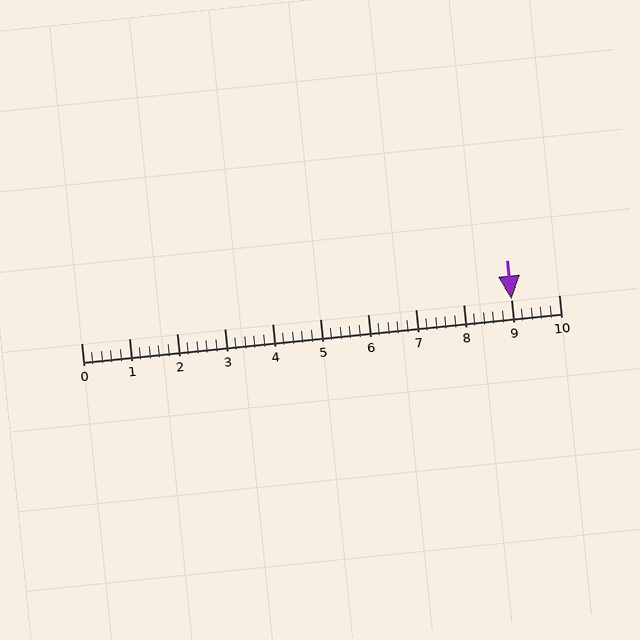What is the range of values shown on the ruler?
The ruler shows values from 0 to 10.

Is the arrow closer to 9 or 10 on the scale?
The arrow is closer to 9.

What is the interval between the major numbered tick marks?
The major tick marks are spaced 1 units apart.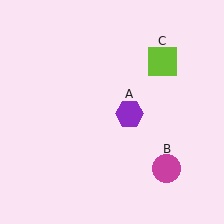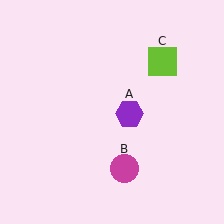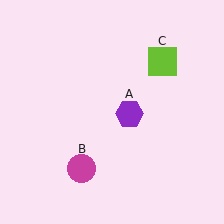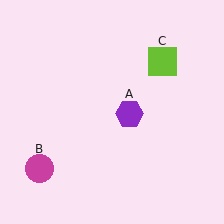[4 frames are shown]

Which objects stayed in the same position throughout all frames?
Purple hexagon (object A) and lime square (object C) remained stationary.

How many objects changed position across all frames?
1 object changed position: magenta circle (object B).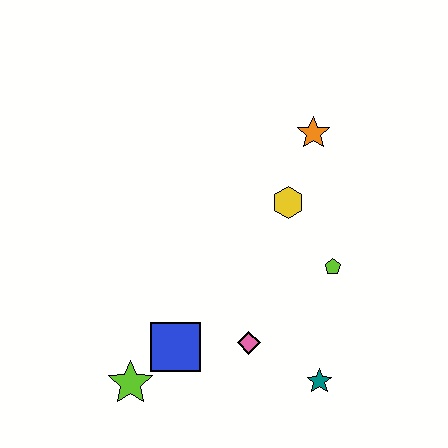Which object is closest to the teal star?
The pink diamond is closest to the teal star.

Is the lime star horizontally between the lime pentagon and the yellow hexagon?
No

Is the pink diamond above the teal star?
Yes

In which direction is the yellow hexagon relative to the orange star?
The yellow hexagon is below the orange star.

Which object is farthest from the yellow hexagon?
The lime star is farthest from the yellow hexagon.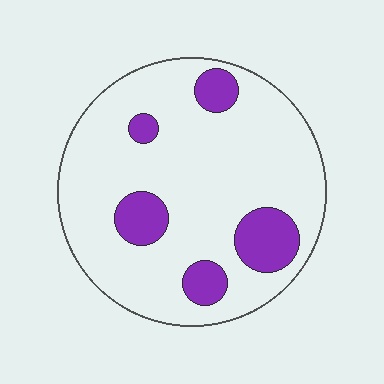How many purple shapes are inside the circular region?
5.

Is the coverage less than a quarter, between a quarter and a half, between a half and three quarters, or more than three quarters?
Less than a quarter.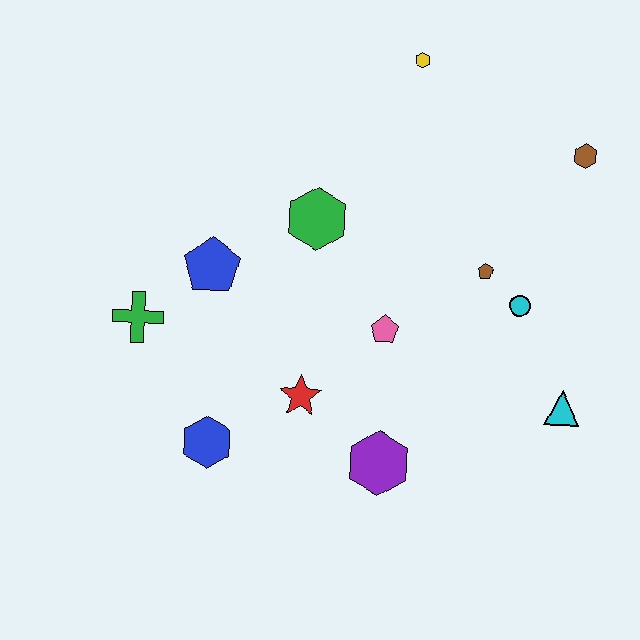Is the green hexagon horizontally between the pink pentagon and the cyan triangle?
No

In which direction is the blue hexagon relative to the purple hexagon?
The blue hexagon is to the left of the purple hexagon.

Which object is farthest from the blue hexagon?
The brown hexagon is farthest from the blue hexagon.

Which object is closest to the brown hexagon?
The brown pentagon is closest to the brown hexagon.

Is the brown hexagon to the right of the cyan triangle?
Yes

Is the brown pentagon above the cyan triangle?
Yes